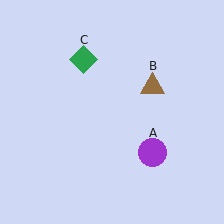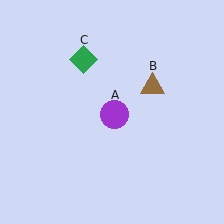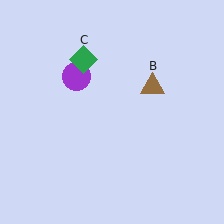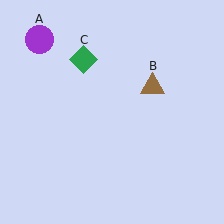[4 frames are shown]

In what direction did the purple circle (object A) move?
The purple circle (object A) moved up and to the left.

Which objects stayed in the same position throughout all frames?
Brown triangle (object B) and green diamond (object C) remained stationary.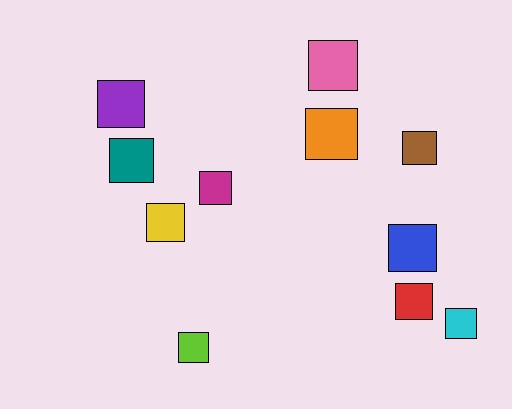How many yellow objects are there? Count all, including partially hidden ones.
There is 1 yellow object.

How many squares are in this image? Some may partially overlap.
There are 11 squares.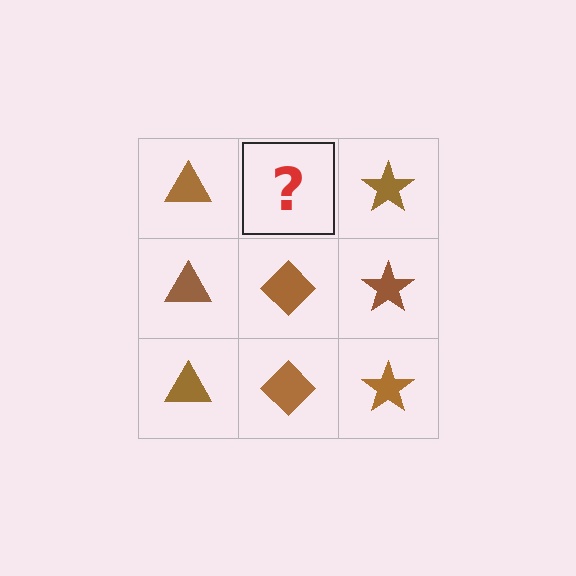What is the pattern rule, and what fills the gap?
The rule is that each column has a consistent shape. The gap should be filled with a brown diamond.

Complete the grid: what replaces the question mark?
The question mark should be replaced with a brown diamond.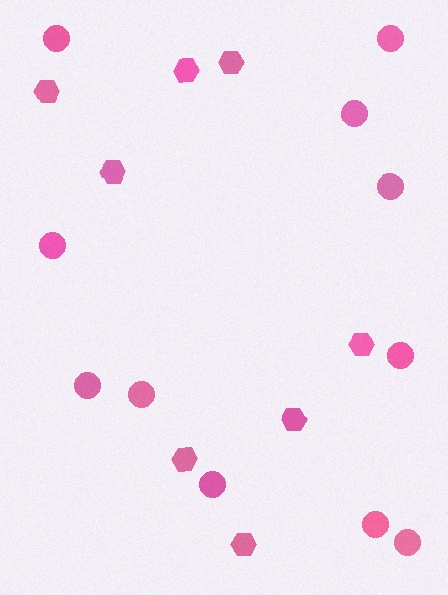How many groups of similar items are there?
There are 2 groups: one group of hexagons (8) and one group of circles (11).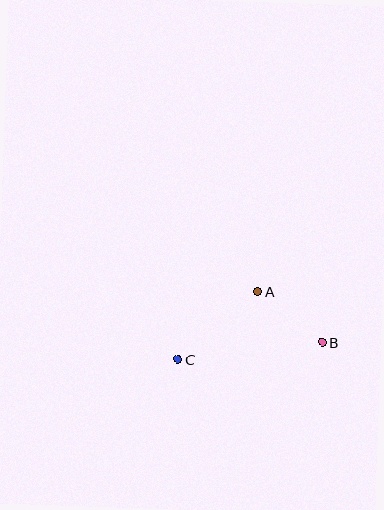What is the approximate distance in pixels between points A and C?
The distance between A and C is approximately 104 pixels.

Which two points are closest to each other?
Points A and B are closest to each other.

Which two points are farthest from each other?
Points B and C are farthest from each other.